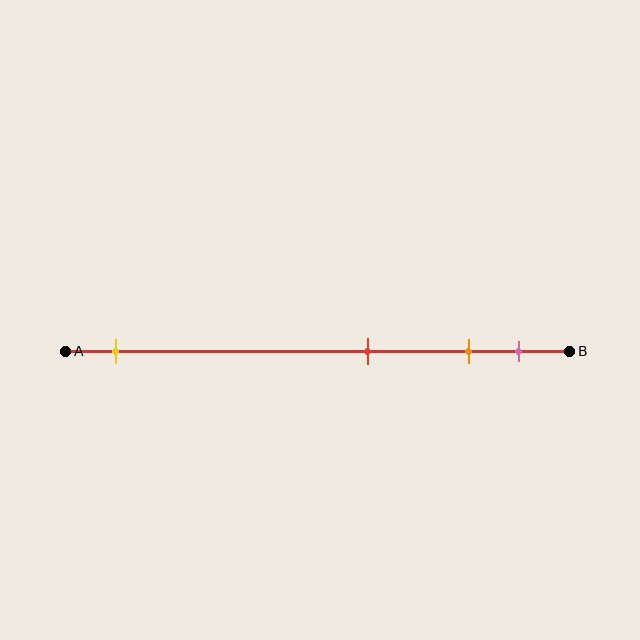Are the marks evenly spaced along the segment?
No, the marks are not evenly spaced.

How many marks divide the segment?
There are 4 marks dividing the segment.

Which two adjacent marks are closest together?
The orange and pink marks are the closest adjacent pair.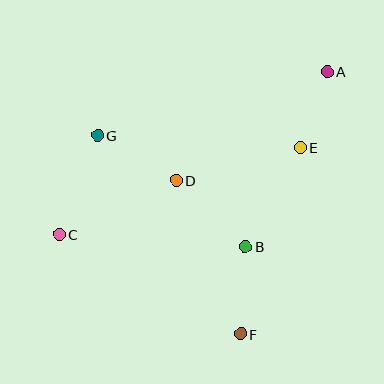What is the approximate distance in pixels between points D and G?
The distance between D and G is approximately 91 pixels.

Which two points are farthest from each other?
Points A and C are farthest from each other.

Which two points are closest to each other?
Points A and E are closest to each other.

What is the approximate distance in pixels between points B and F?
The distance between B and F is approximately 87 pixels.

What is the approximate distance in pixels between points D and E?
The distance between D and E is approximately 128 pixels.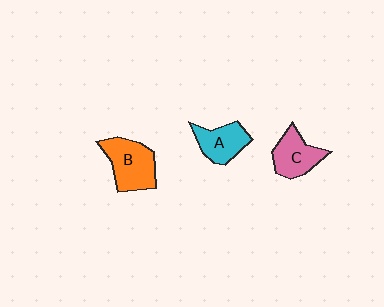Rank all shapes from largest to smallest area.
From largest to smallest: B (orange), C (pink), A (cyan).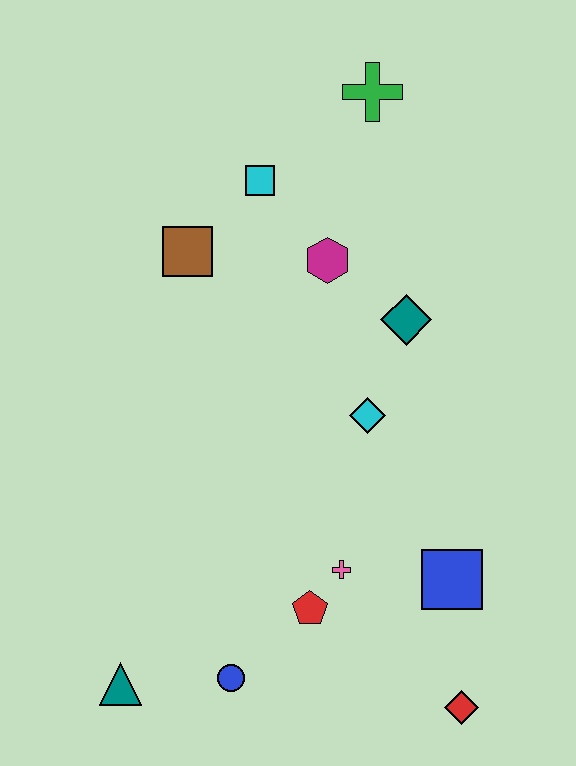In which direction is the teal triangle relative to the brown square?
The teal triangle is below the brown square.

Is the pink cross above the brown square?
No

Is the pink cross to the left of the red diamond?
Yes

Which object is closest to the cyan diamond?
The teal diamond is closest to the cyan diamond.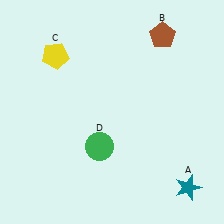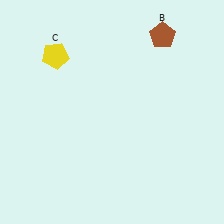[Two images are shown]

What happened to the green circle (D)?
The green circle (D) was removed in Image 2. It was in the bottom-left area of Image 1.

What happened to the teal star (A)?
The teal star (A) was removed in Image 2. It was in the bottom-right area of Image 1.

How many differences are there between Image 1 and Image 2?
There are 2 differences between the two images.